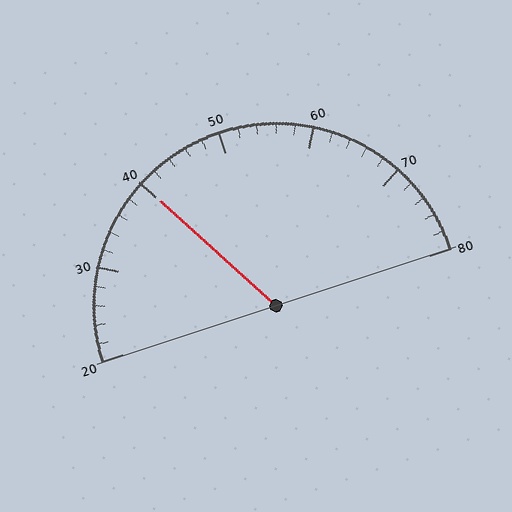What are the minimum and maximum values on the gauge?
The gauge ranges from 20 to 80.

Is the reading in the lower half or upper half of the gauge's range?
The reading is in the lower half of the range (20 to 80).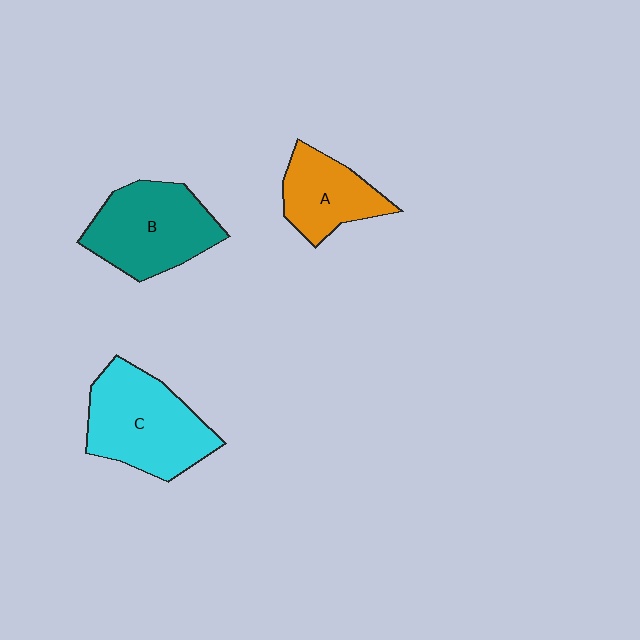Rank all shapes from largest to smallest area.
From largest to smallest: C (cyan), B (teal), A (orange).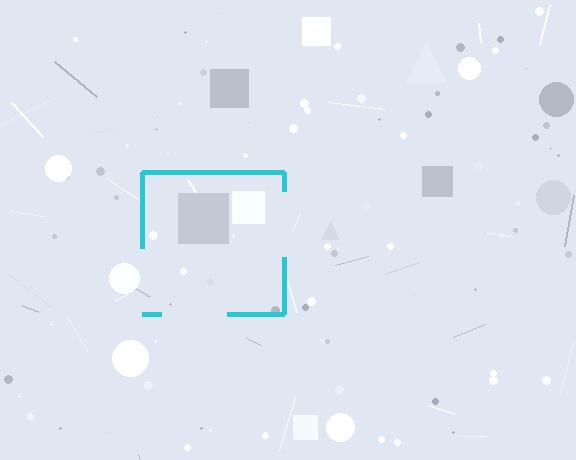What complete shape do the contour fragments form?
The contour fragments form a square.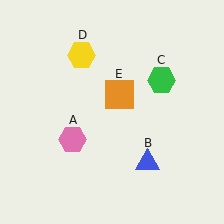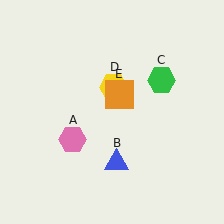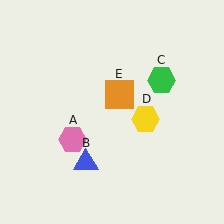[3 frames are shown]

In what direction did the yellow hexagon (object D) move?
The yellow hexagon (object D) moved down and to the right.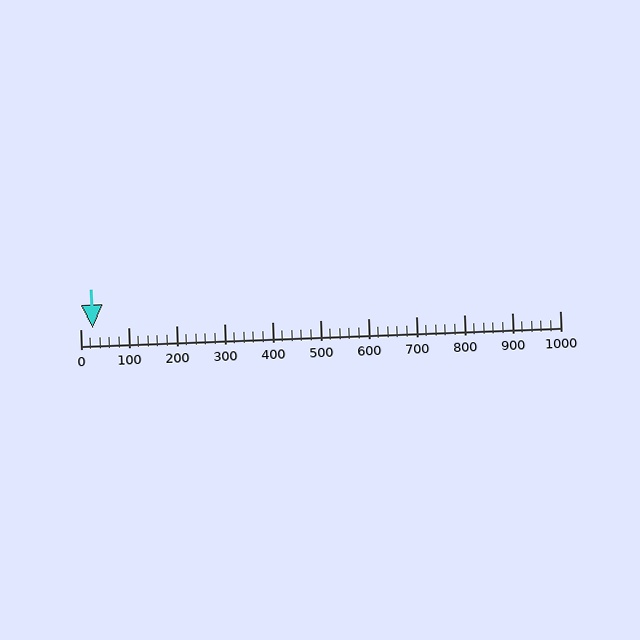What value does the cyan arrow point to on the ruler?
The cyan arrow points to approximately 25.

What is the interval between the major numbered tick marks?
The major tick marks are spaced 100 units apart.